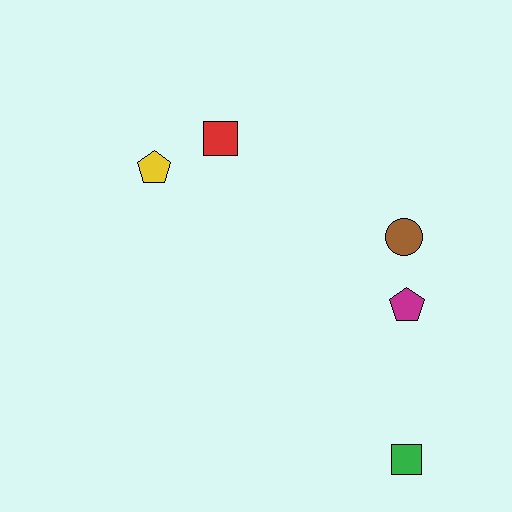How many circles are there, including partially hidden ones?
There is 1 circle.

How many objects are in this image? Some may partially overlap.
There are 5 objects.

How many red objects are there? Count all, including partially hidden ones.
There is 1 red object.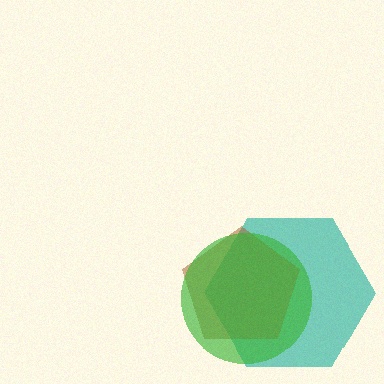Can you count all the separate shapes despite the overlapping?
Yes, there are 3 separate shapes.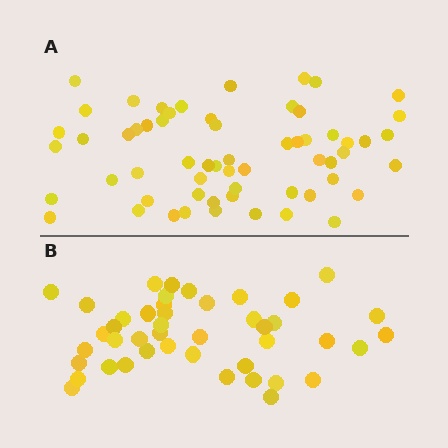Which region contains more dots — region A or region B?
Region A (the top region) has more dots.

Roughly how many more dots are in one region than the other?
Region A has approximately 15 more dots than region B.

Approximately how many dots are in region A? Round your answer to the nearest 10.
About 60 dots.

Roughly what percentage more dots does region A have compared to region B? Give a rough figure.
About 35% more.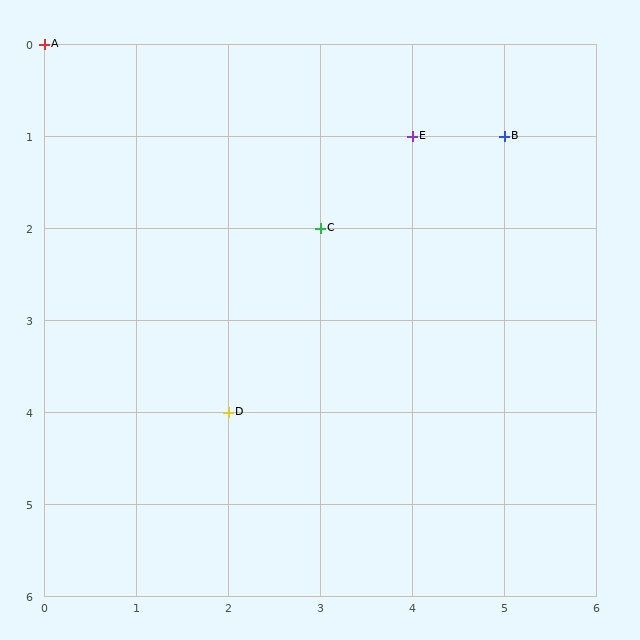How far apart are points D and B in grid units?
Points D and B are 3 columns and 3 rows apart (about 4.2 grid units diagonally).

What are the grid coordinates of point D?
Point D is at grid coordinates (2, 4).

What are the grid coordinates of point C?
Point C is at grid coordinates (3, 2).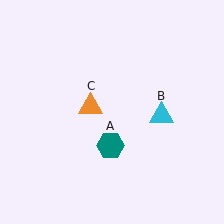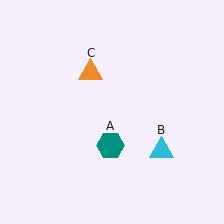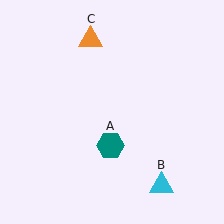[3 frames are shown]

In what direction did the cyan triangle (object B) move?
The cyan triangle (object B) moved down.